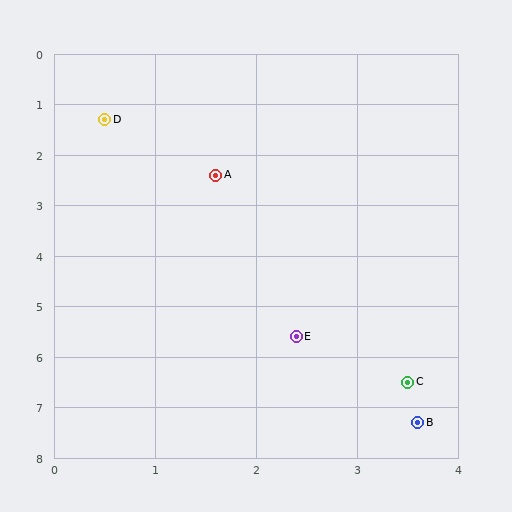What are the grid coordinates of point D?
Point D is at approximately (0.5, 1.3).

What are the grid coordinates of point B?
Point B is at approximately (3.6, 7.3).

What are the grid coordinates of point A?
Point A is at approximately (1.6, 2.4).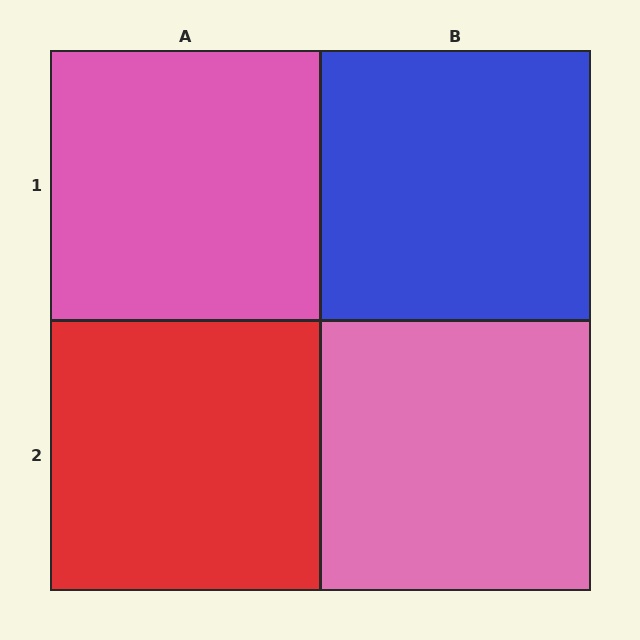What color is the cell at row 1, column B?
Blue.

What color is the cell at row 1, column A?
Pink.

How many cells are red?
1 cell is red.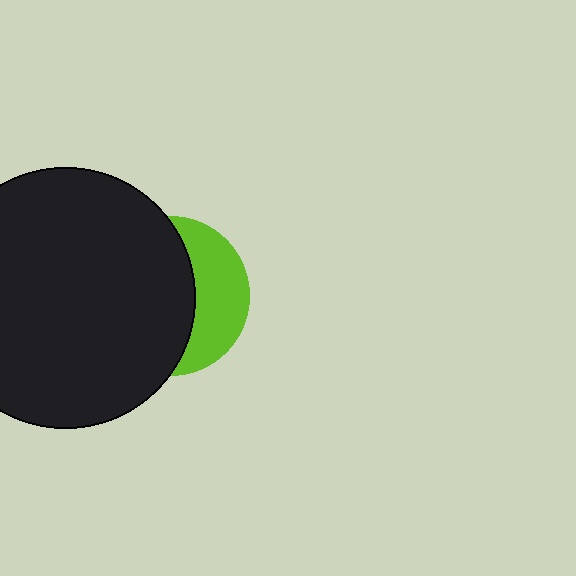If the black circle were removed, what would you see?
You would see the complete lime circle.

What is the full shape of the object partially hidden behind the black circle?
The partially hidden object is a lime circle.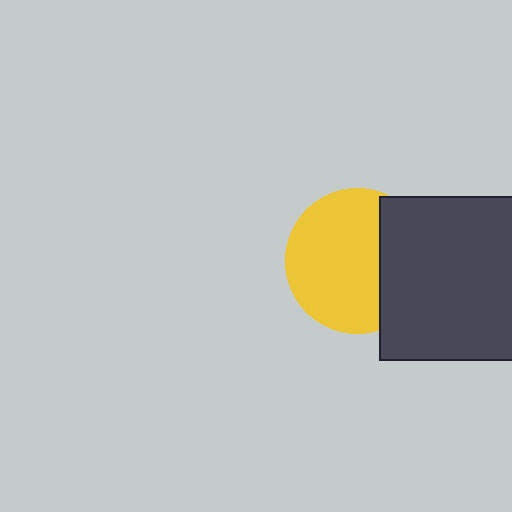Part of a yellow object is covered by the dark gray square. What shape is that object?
It is a circle.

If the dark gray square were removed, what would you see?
You would see the complete yellow circle.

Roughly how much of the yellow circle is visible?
Most of it is visible (roughly 69%).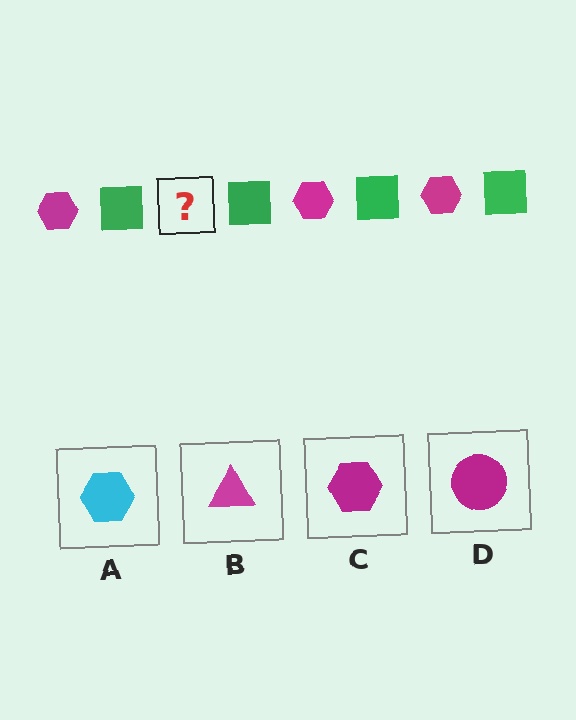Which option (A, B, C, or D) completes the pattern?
C.